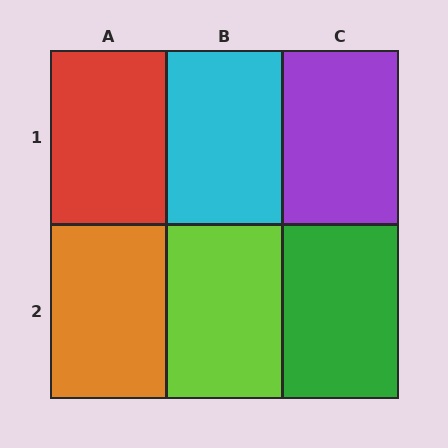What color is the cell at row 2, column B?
Lime.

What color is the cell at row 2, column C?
Green.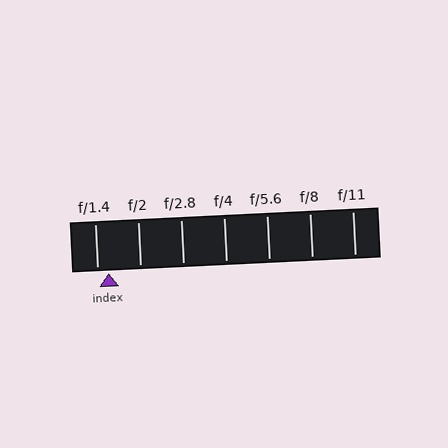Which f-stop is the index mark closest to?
The index mark is closest to f/1.4.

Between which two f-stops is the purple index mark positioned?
The index mark is between f/1.4 and f/2.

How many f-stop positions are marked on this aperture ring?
There are 7 f-stop positions marked.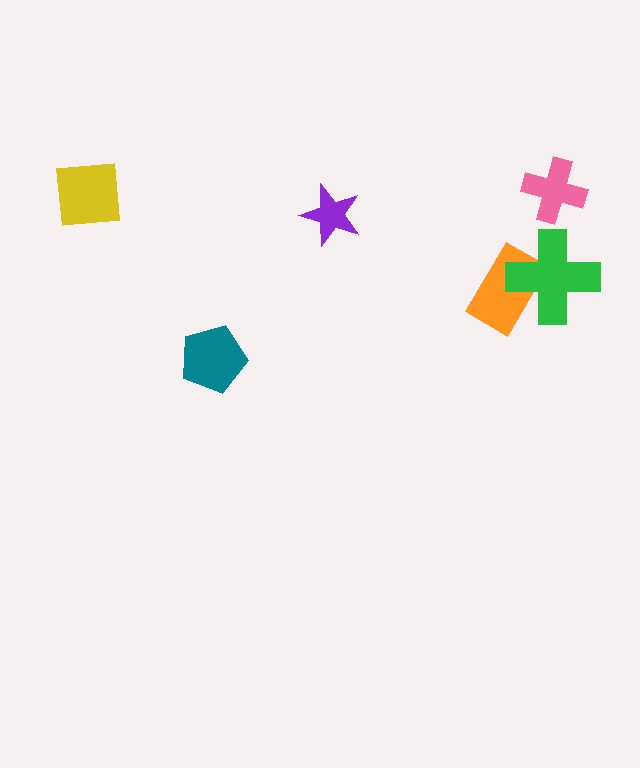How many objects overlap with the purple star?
0 objects overlap with the purple star.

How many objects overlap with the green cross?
1 object overlaps with the green cross.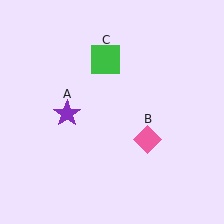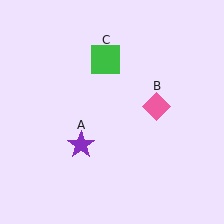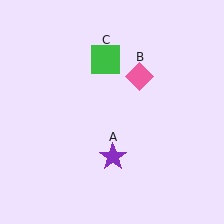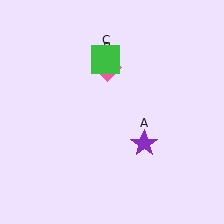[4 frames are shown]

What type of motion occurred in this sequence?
The purple star (object A), pink diamond (object B) rotated counterclockwise around the center of the scene.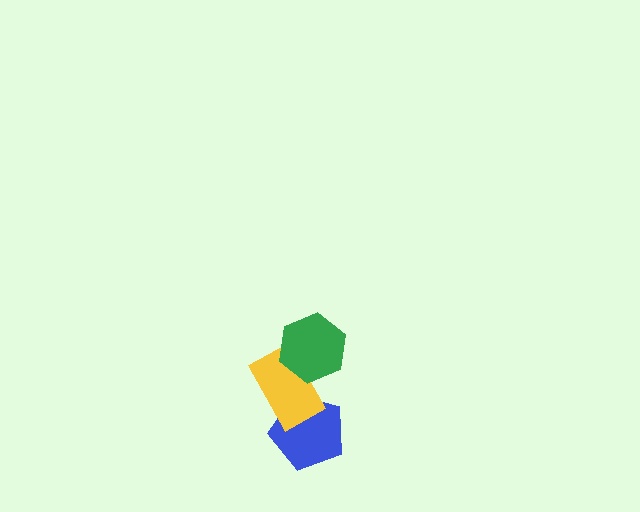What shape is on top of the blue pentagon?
The yellow rectangle is on top of the blue pentagon.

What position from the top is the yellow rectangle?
The yellow rectangle is 2nd from the top.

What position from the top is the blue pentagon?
The blue pentagon is 3rd from the top.